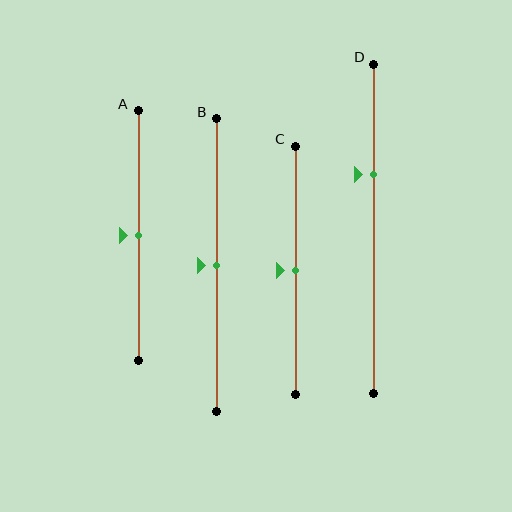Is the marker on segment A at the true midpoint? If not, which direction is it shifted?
Yes, the marker on segment A is at the true midpoint.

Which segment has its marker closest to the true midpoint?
Segment A has its marker closest to the true midpoint.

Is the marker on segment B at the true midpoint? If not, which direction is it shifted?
Yes, the marker on segment B is at the true midpoint.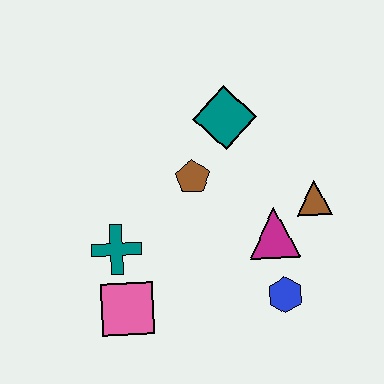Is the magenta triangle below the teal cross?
No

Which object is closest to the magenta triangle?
The brown triangle is closest to the magenta triangle.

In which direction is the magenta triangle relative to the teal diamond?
The magenta triangle is below the teal diamond.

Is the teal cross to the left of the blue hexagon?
Yes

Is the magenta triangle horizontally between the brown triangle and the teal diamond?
Yes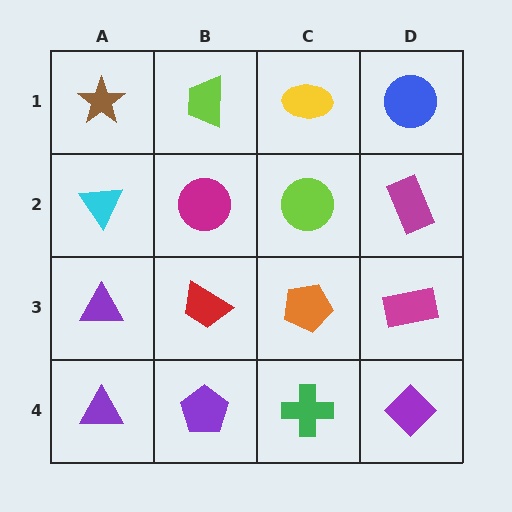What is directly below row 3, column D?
A purple diamond.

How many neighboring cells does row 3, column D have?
3.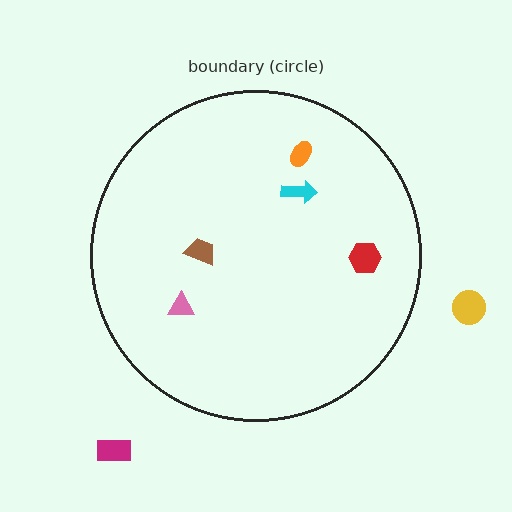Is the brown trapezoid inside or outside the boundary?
Inside.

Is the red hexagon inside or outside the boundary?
Inside.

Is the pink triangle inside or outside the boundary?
Inside.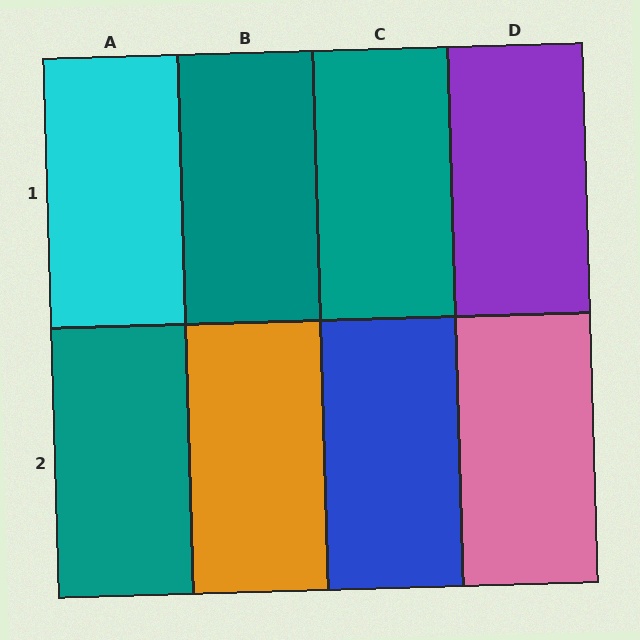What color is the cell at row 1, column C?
Teal.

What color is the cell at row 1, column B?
Teal.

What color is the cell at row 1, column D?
Purple.